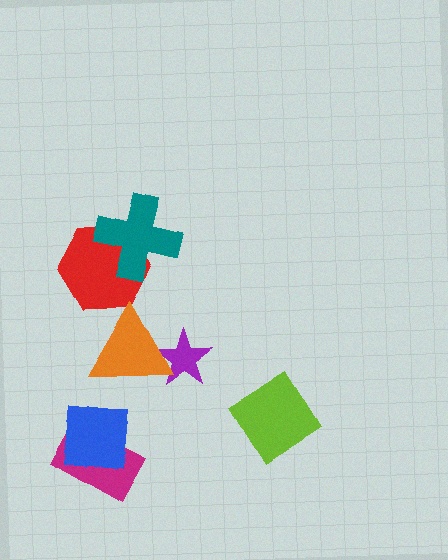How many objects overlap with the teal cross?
1 object overlaps with the teal cross.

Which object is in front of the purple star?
The orange triangle is in front of the purple star.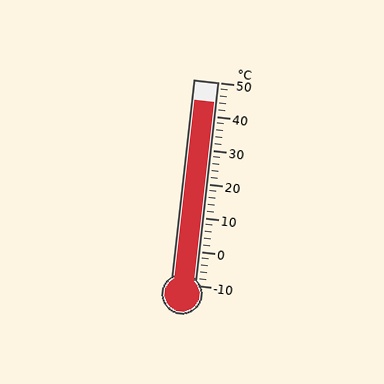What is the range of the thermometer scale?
The thermometer scale ranges from -10°C to 50°C.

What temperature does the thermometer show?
The thermometer shows approximately 44°C.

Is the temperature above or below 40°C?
The temperature is above 40°C.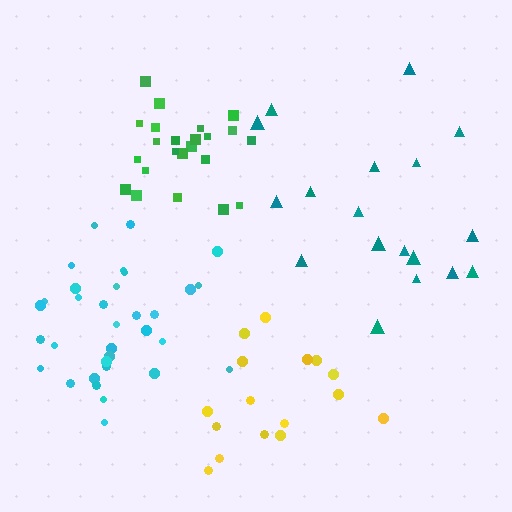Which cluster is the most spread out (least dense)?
Teal.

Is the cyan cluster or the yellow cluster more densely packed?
Cyan.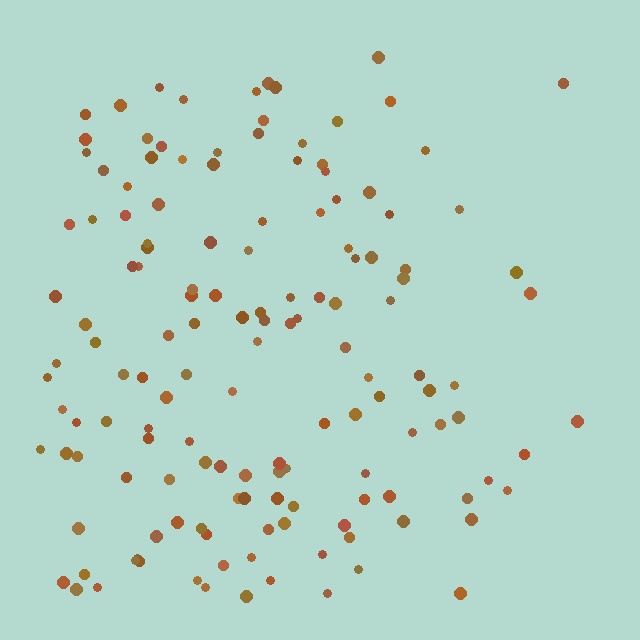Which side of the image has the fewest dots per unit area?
The right.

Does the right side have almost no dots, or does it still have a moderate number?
Still a moderate number, just noticeably fewer than the left.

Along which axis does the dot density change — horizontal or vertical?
Horizontal.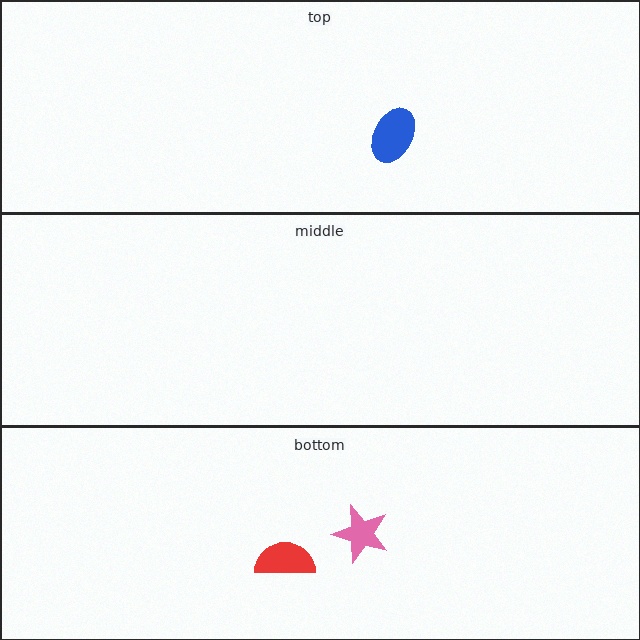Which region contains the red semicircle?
The bottom region.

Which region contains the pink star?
The bottom region.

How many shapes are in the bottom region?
2.